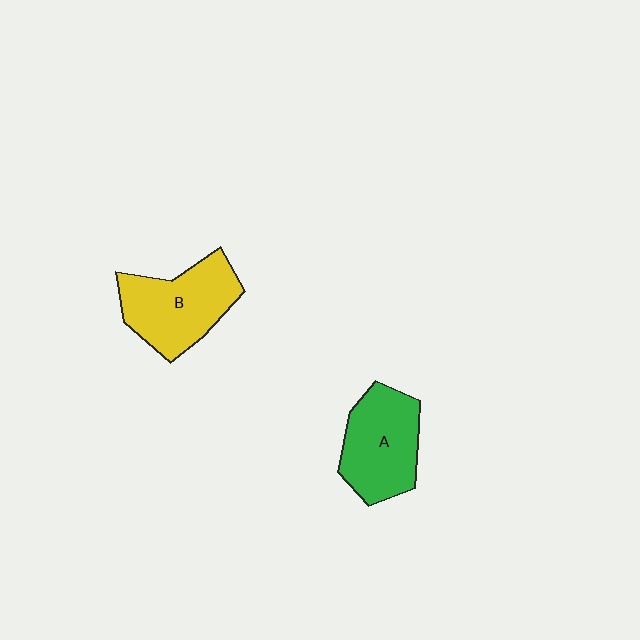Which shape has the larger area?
Shape B (yellow).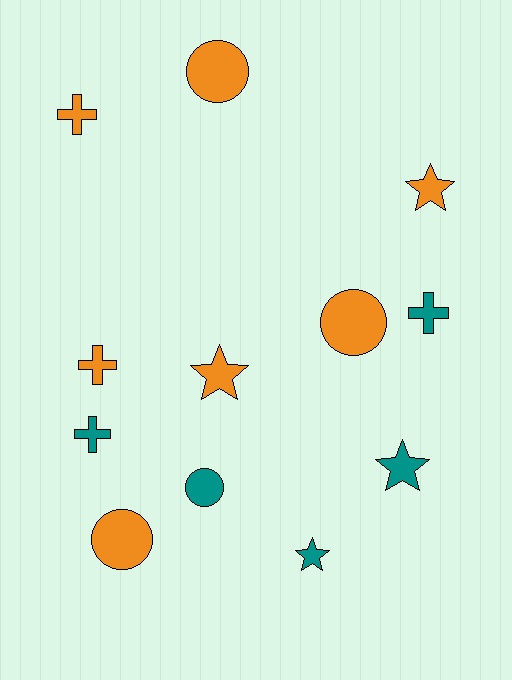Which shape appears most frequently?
Cross, with 4 objects.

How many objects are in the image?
There are 12 objects.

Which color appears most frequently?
Orange, with 7 objects.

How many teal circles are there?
There is 1 teal circle.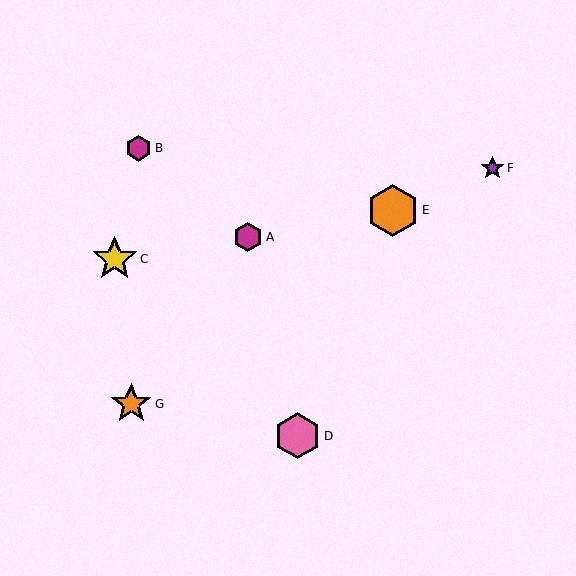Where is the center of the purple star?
The center of the purple star is at (493, 168).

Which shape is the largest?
The orange hexagon (labeled E) is the largest.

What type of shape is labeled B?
Shape B is a magenta hexagon.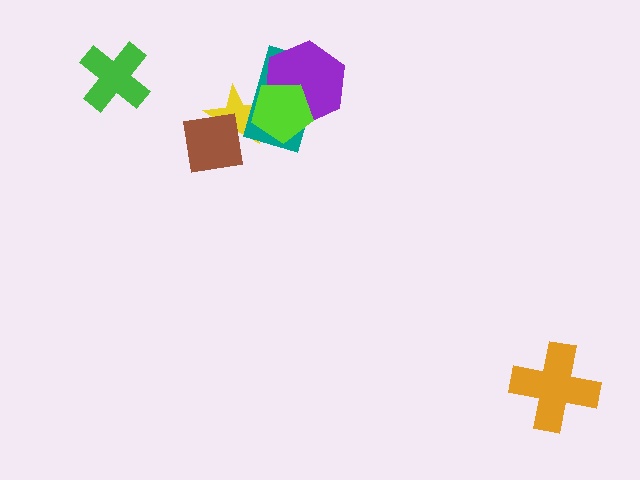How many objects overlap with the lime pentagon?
3 objects overlap with the lime pentagon.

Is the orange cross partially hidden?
No, no other shape covers it.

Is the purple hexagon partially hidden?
Yes, it is partially covered by another shape.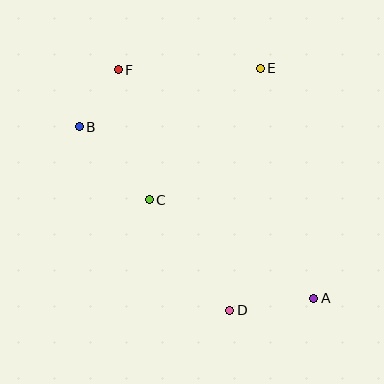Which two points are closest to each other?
Points B and F are closest to each other.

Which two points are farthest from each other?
Points A and F are farthest from each other.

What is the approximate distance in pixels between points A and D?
The distance between A and D is approximately 85 pixels.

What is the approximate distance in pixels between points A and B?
The distance between A and B is approximately 291 pixels.